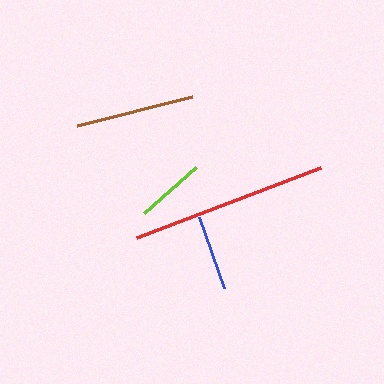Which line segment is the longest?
The red line is the longest at approximately 197 pixels.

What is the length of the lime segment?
The lime segment is approximately 70 pixels long.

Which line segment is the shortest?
The lime line is the shortest at approximately 70 pixels.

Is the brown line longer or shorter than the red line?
The red line is longer than the brown line.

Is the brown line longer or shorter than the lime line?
The brown line is longer than the lime line.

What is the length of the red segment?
The red segment is approximately 197 pixels long.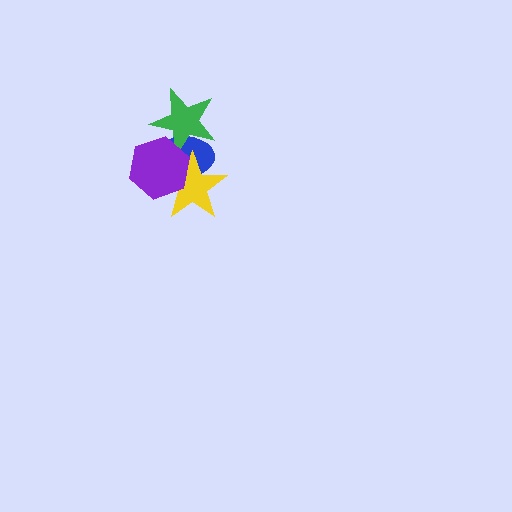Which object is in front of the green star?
The purple hexagon is in front of the green star.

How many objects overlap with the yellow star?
2 objects overlap with the yellow star.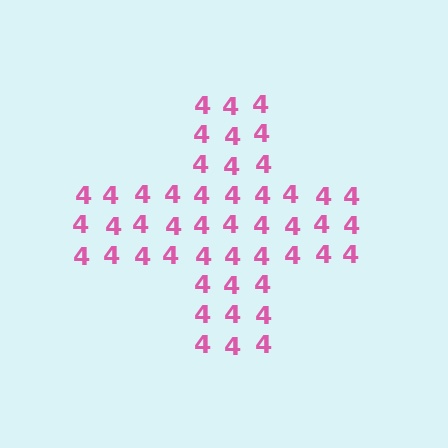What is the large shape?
The large shape is a cross.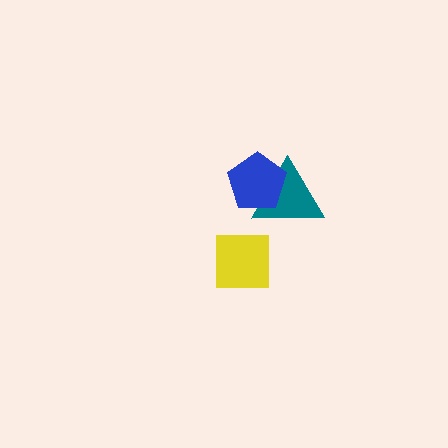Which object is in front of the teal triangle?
The blue pentagon is in front of the teal triangle.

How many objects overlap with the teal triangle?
1 object overlaps with the teal triangle.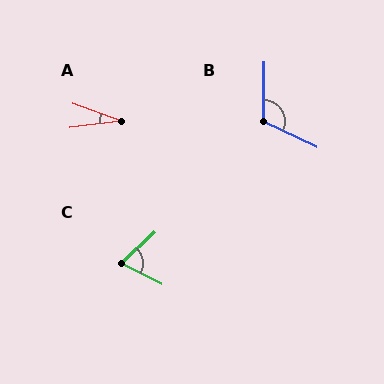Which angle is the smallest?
A, at approximately 27 degrees.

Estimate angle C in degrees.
Approximately 71 degrees.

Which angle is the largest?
B, at approximately 114 degrees.